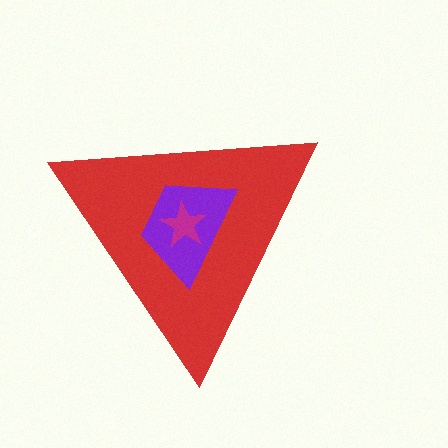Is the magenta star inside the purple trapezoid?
Yes.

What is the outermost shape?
The red triangle.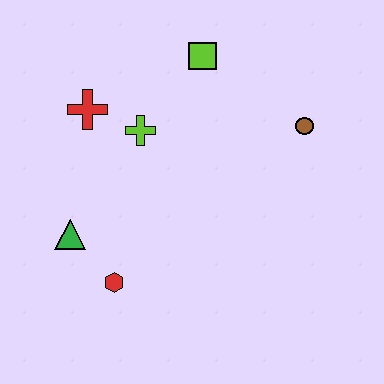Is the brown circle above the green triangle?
Yes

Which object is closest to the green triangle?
The red hexagon is closest to the green triangle.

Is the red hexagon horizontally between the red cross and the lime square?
Yes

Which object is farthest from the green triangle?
The brown circle is farthest from the green triangle.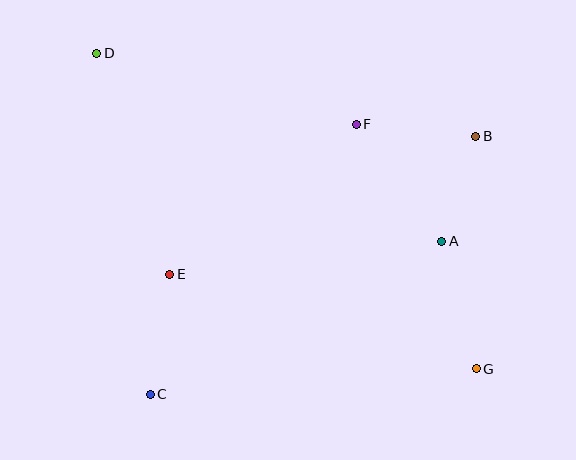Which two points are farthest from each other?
Points D and G are farthest from each other.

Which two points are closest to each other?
Points A and B are closest to each other.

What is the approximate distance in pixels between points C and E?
The distance between C and E is approximately 121 pixels.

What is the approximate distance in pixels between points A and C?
The distance between A and C is approximately 329 pixels.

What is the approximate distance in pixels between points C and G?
The distance between C and G is approximately 327 pixels.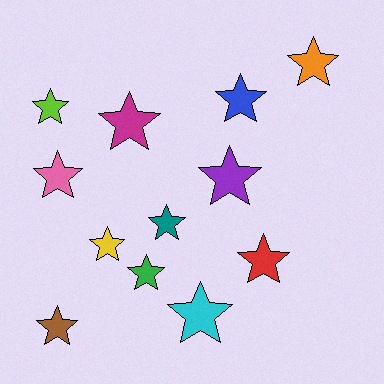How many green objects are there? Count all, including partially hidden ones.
There is 1 green object.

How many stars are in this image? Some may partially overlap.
There are 12 stars.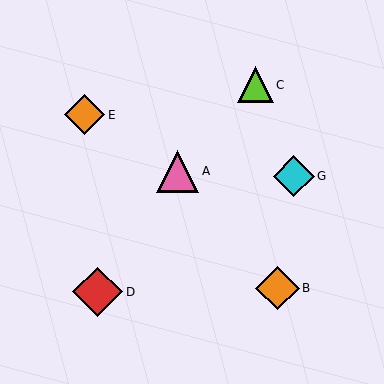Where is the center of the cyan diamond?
The center of the cyan diamond is at (294, 176).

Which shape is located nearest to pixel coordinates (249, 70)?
The lime triangle (labeled C) at (255, 85) is nearest to that location.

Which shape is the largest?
The red diamond (labeled D) is the largest.